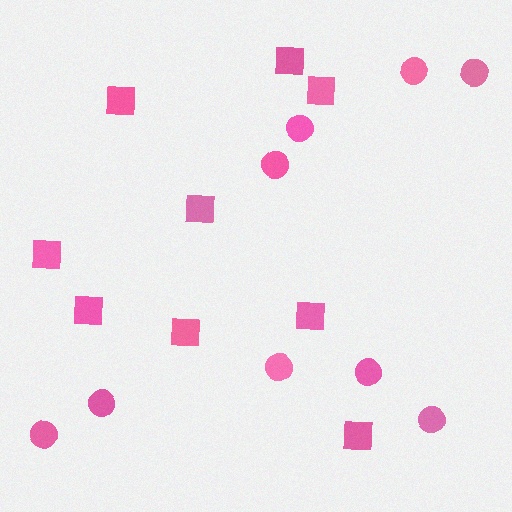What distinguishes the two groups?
There are 2 groups: one group of circles (9) and one group of squares (9).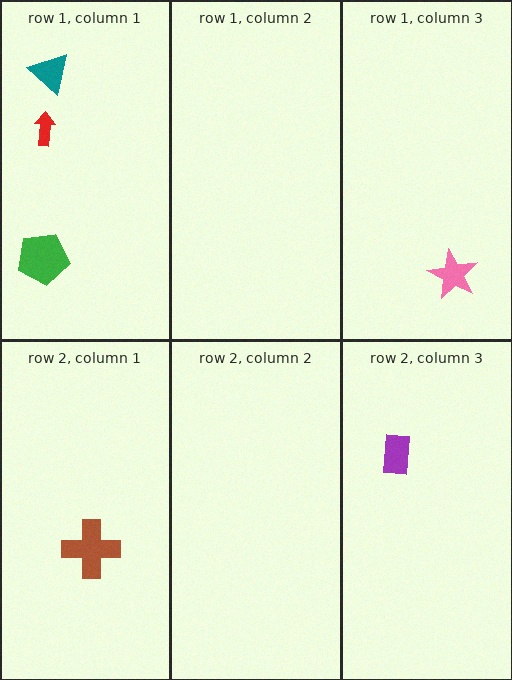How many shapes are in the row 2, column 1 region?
1.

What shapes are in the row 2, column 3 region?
The purple rectangle.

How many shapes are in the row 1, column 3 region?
1.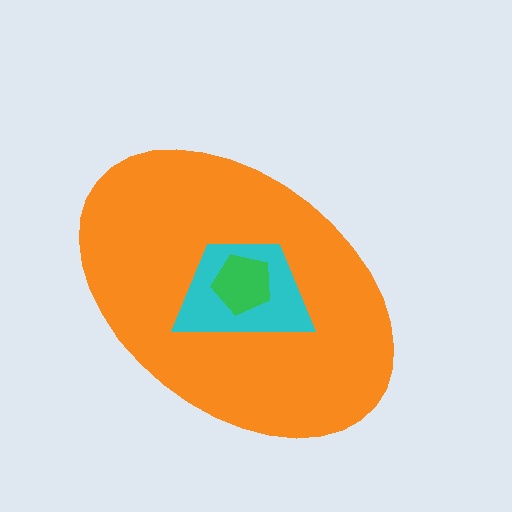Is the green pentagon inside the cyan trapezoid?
Yes.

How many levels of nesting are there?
3.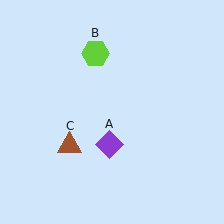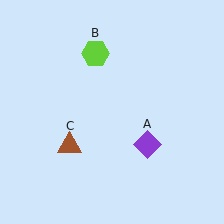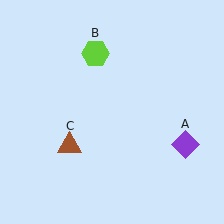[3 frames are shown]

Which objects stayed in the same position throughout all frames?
Lime hexagon (object B) and brown triangle (object C) remained stationary.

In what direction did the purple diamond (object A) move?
The purple diamond (object A) moved right.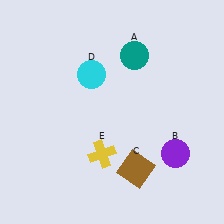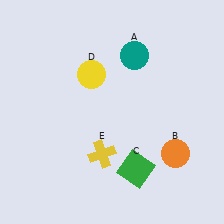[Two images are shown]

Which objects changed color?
B changed from purple to orange. C changed from brown to green. D changed from cyan to yellow.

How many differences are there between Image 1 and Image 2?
There are 3 differences between the two images.